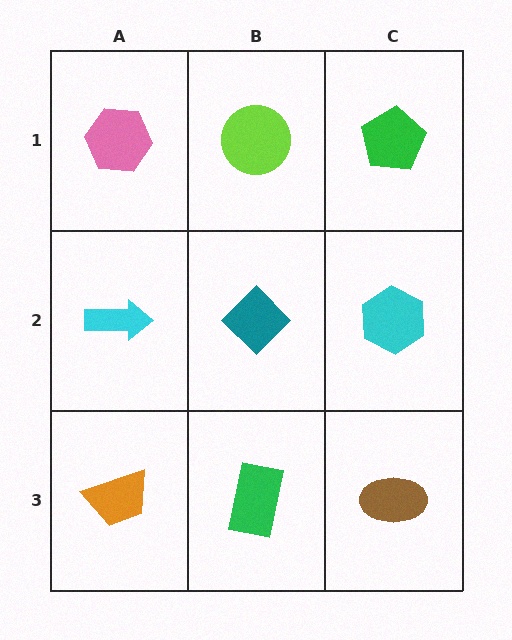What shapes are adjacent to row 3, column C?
A cyan hexagon (row 2, column C), a green rectangle (row 3, column B).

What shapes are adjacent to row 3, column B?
A teal diamond (row 2, column B), an orange trapezoid (row 3, column A), a brown ellipse (row 3, column C).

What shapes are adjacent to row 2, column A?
A pink hexagon (row 1, column A), an orange trapezoid (row 3, column A), a teal diamond (row 2, column B).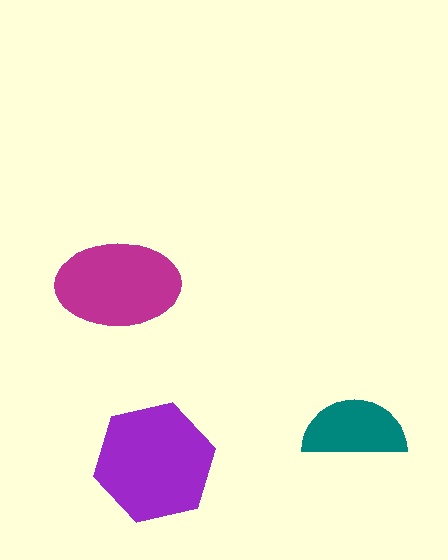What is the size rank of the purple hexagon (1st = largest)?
1st.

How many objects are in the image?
There are 3 objects in the image.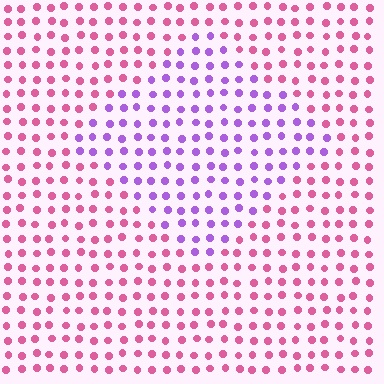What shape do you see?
I see a diamond.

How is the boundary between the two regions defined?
The boundary is defined purely by a slight shift in hue (about 54 degrees). Spacing, size, and orientation are identical on both sides.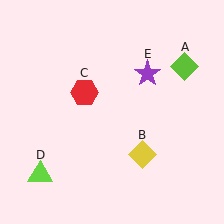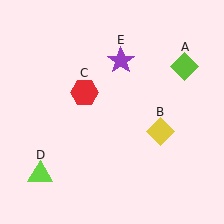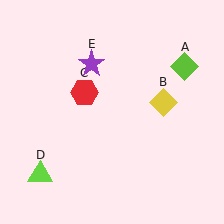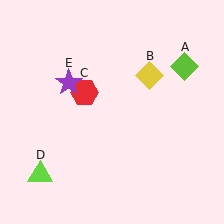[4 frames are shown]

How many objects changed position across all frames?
2 objects changed position: yellow diamond (object B), purple star (object E).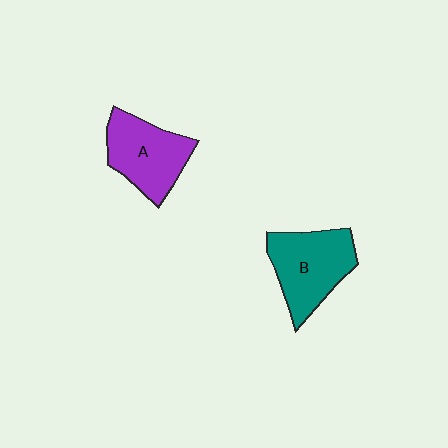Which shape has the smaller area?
Shape A (purple).